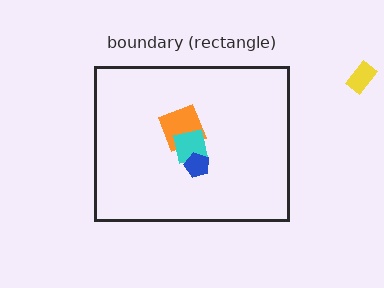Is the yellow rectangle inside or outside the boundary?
Outside.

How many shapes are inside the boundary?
3 inside, 1 outside.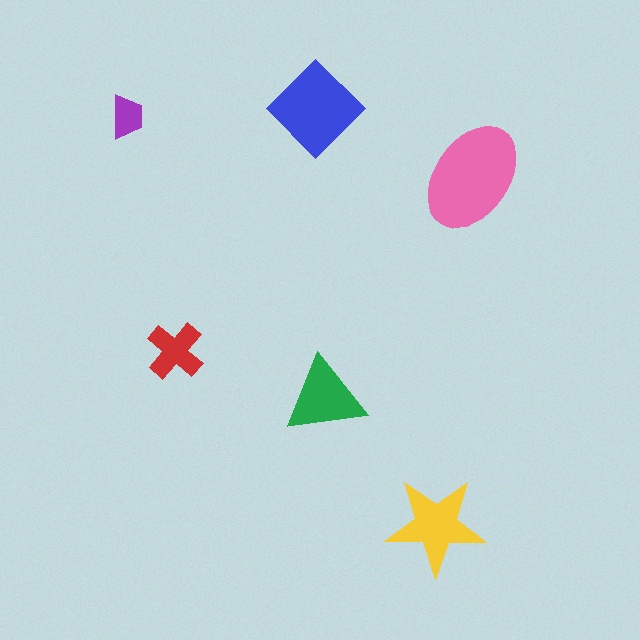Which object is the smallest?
The purple trapezoid.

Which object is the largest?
The pink ellipse.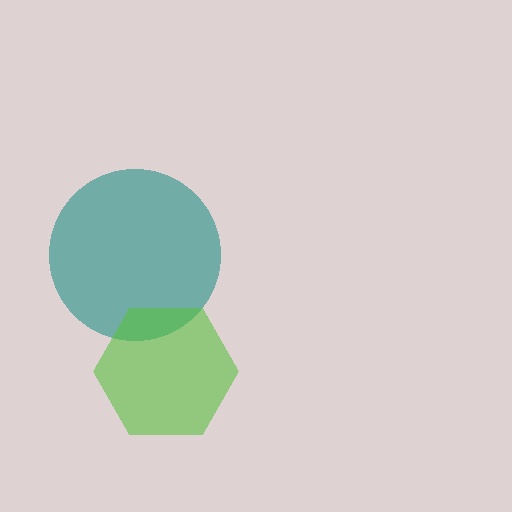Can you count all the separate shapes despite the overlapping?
Yes, there are 2 separate shapes.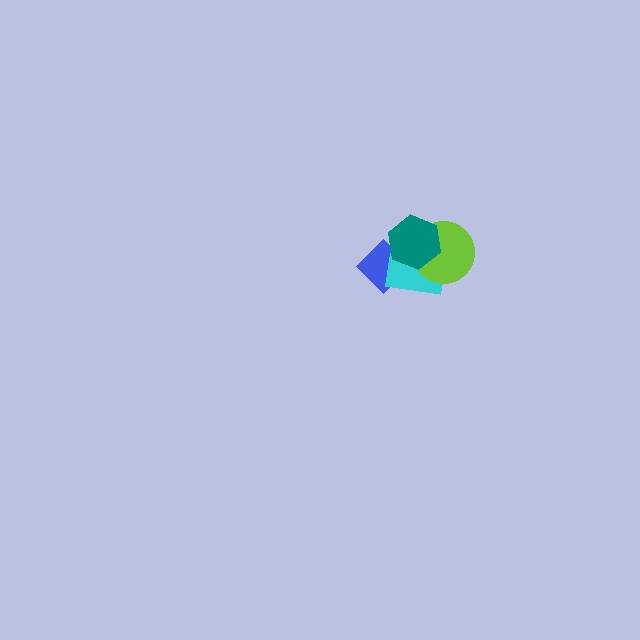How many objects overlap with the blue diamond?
2 objects overlap with the blue diamond.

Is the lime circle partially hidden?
Yes, it is partially covered by another shape.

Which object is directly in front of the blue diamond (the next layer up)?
The cyan rectangle is directly in front of the blue diamond.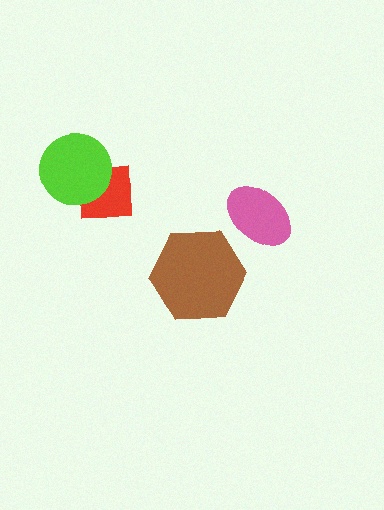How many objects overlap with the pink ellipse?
0 objects overlap with the pink ellipse.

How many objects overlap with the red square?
1 object overlaps with the red square.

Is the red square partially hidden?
Yes, it is partially covered by another shape.